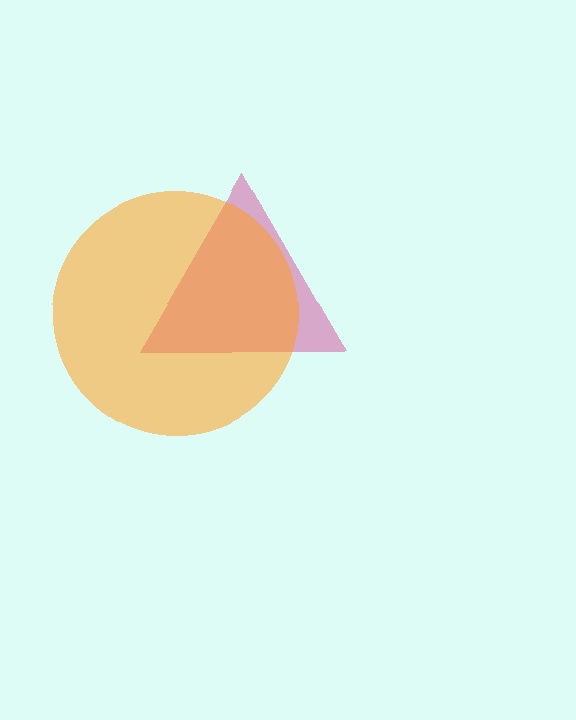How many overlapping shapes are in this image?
There are 2 overlapping shapes in the image.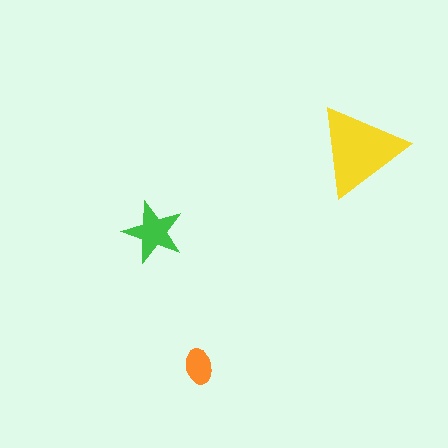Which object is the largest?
The yellow triangle.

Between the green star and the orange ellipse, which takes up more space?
The green star.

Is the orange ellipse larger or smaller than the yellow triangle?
Smaller.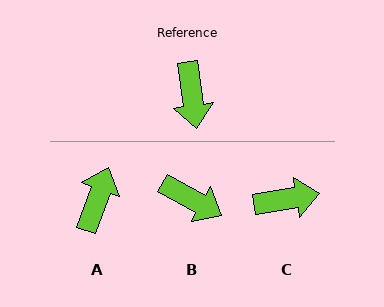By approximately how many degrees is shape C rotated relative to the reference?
Approximately 91 degrees counter-clockwise.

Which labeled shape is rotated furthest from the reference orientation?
A, about 152 degrees away.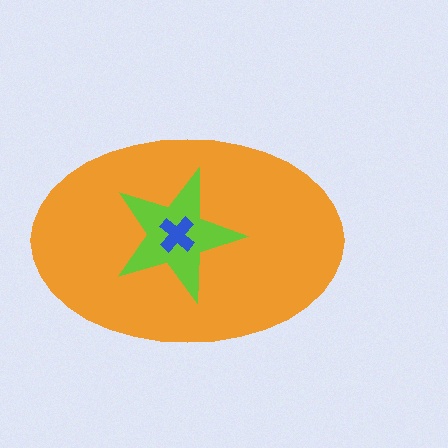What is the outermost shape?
The orange ellipse.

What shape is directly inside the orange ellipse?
The lime star.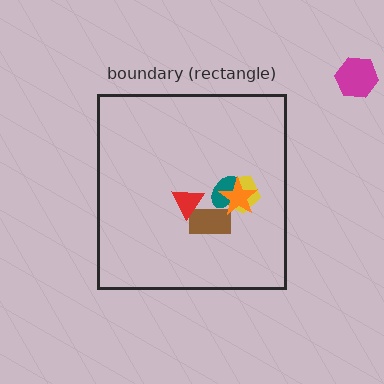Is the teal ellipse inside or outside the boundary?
Inside.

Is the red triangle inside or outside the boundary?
Inside.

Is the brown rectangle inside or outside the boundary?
Inside.